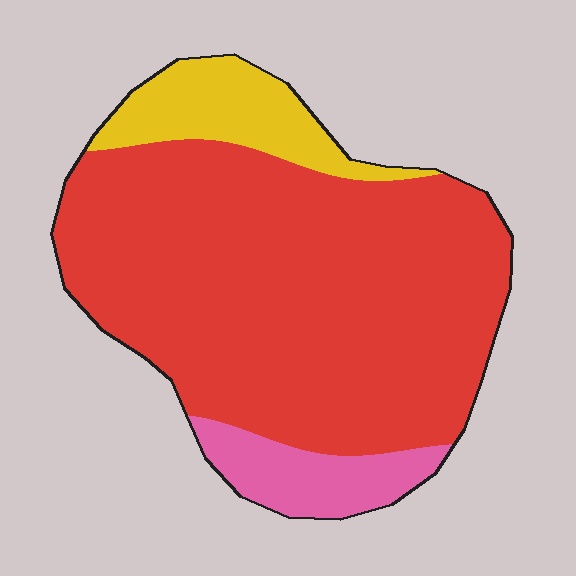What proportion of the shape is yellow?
Yellow takes up about one eighth (1/8) of the shape.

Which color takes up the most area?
Red, at roughly 75%.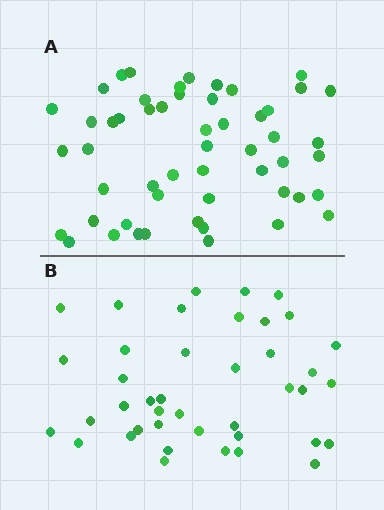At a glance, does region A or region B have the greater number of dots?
Region A (the top region) has more dots.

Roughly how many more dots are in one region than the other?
Region A has roughly 12 or so more dots than region B.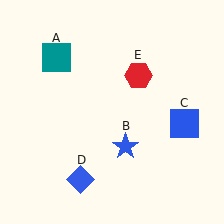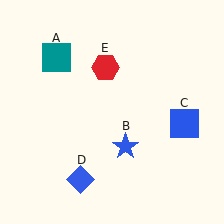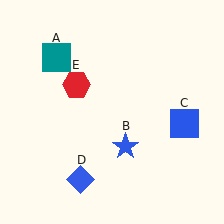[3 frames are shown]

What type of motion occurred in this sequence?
The red hexagon (object E) rotated counterclockwise around the center of the scene.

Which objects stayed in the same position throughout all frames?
Teal square (object A) and blue star (object B) and blue square (object C) and blue diamond (object D) remained stationary.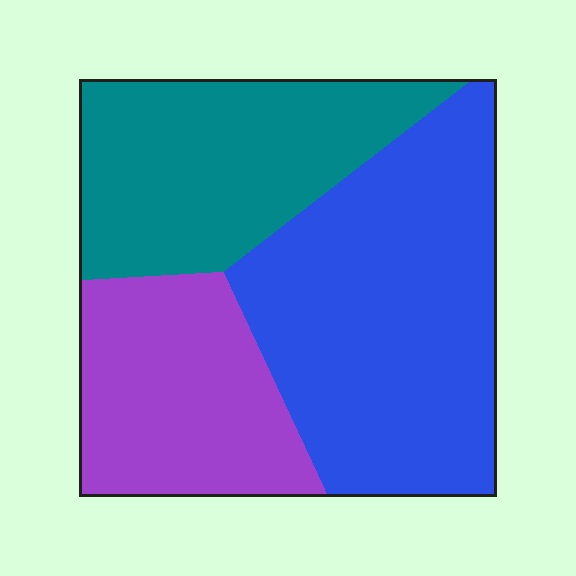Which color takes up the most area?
Blue, at roughly 45%.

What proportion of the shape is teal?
Teal takes up between a sixth and a third of the shape.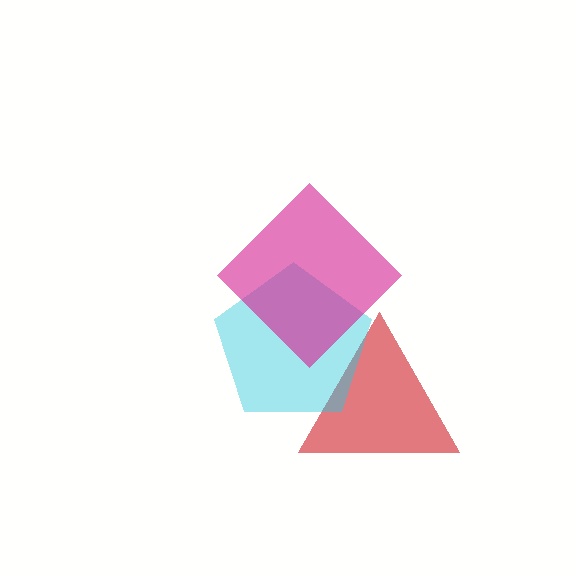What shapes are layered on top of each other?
The layered shapes are: a red triangle, a cyan pentagon, a magenta diamond.